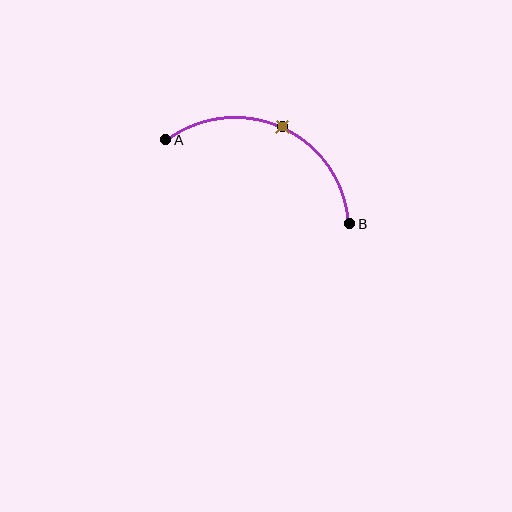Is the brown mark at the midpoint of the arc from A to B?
Yes. The brown mark lies on the arc at equal arc-length from both A and B — it is the arc midpoint.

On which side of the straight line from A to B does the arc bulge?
The arc bulges above the straight line connecting A and B.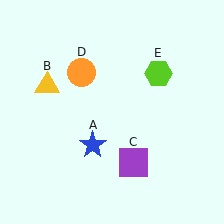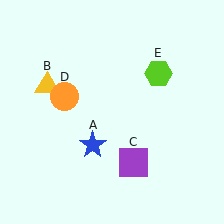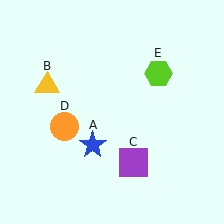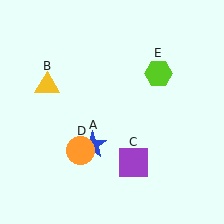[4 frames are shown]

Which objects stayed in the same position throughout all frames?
Blue star (object A) and yellow triangle (object B) and purple square (object C) and lime hexagon (object E) remained stationary.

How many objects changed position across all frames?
1 object changed position: orange circle (object D).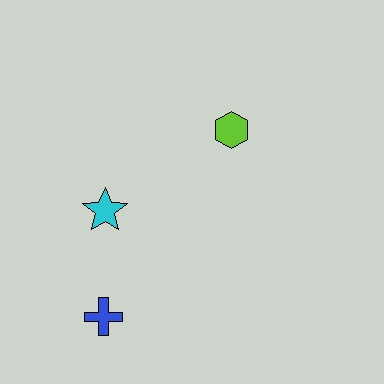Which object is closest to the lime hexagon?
The cyan star is closest to the lime hexagon.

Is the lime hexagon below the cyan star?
No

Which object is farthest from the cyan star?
The lime hexagon is farthest from the cyan star.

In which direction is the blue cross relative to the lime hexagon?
The blue cross is below the lime hexagon.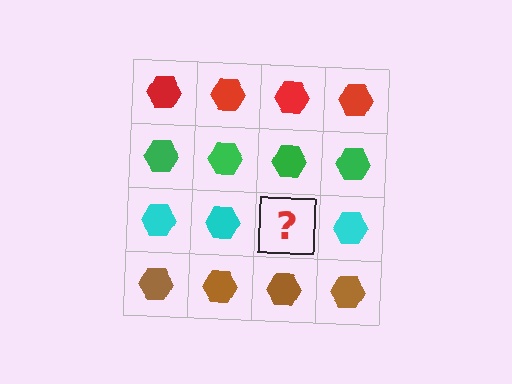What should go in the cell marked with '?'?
The missing cell should contain a cyan hexagon.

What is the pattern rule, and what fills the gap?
The rule is that each row has a consistent color. The gap should be filled with a cyan hexagon.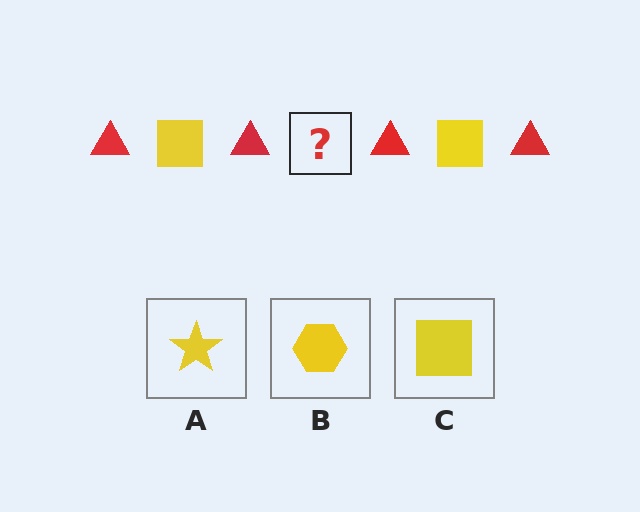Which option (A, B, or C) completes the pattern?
C.